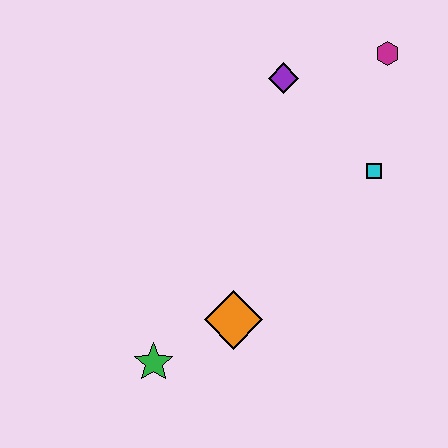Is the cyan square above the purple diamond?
No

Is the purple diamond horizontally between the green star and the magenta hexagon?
Yes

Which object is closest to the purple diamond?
The magenta hexagon is closest to the purple diamond.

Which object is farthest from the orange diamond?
The magenta hexagon is farthest from the orange diamond.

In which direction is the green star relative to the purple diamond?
The green star is below the purple diamond.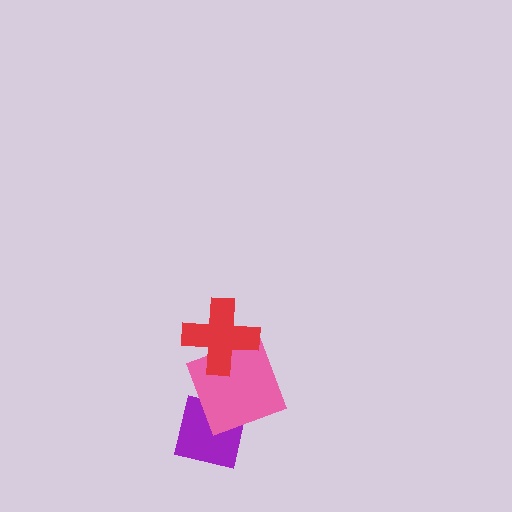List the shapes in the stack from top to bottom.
From top to bottom: the red cross, the pink square, the purple square.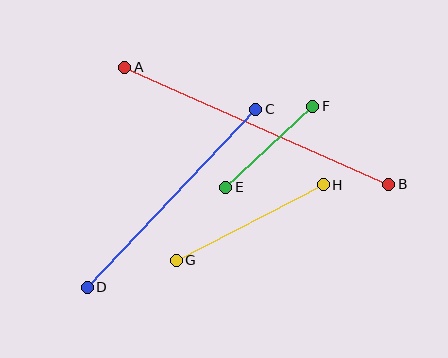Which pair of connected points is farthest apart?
Points A and B are farthest apart.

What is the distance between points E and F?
The distance is approximately 119 pixels.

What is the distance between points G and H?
The distance is approximately 165 pixels.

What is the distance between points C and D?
The distance is approximately 245 pixels.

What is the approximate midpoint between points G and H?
The midpoint is at approximately (250, 223) pixels.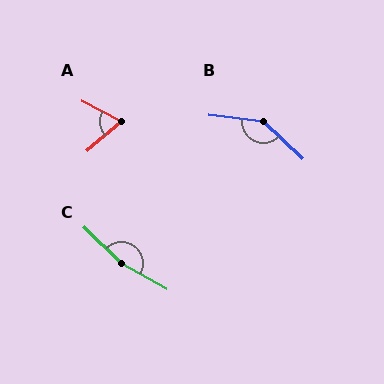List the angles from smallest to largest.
A (68°), B (143°), C (165°).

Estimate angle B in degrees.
Approximately 143 degrees.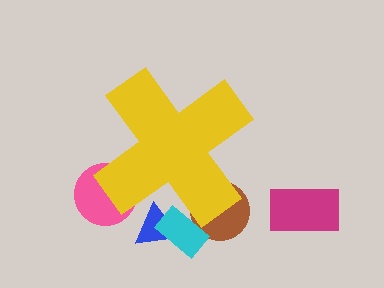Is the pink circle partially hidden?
Yes, the pink circle is partially hidden behind the yellow cross.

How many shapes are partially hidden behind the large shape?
4 shapes are partially hidden.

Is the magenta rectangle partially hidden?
No, the magenta rectangle is fully visible.